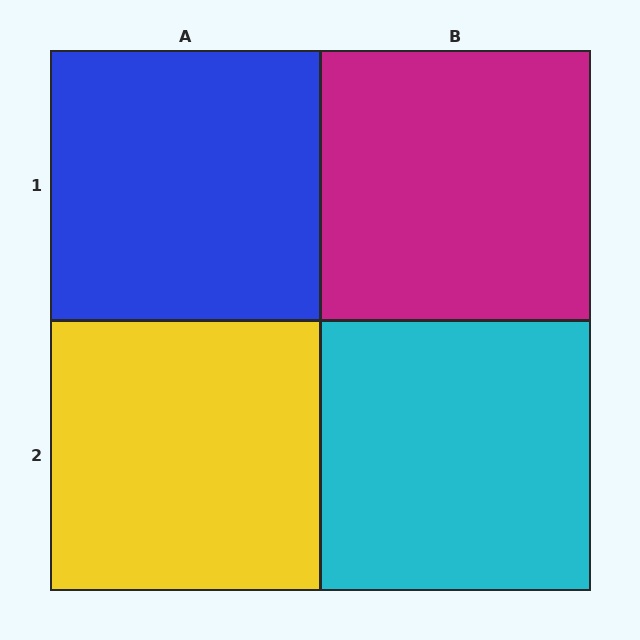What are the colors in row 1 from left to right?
Blue, magenta.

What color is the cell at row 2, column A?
Yellow.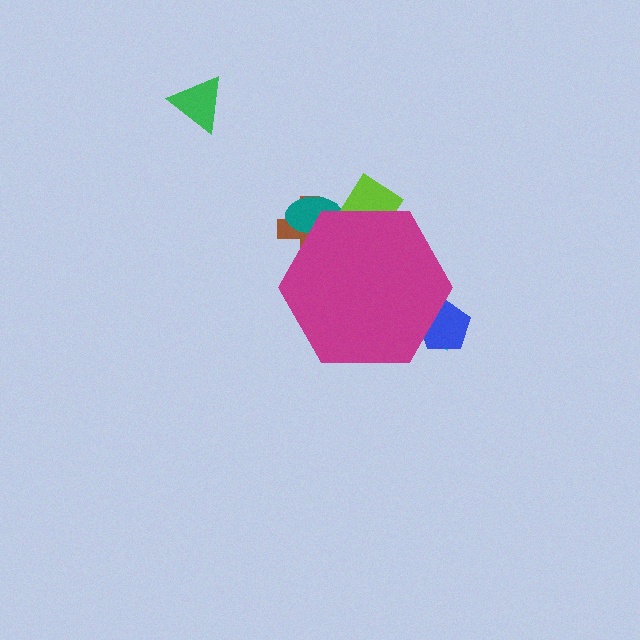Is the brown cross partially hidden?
Yes, the brown cross is partially hidden behind the magenta hexagon.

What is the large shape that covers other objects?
A magenta hexagon.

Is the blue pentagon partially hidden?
Yes, the blue pentagon is partially hidden behind the magenta hexagon.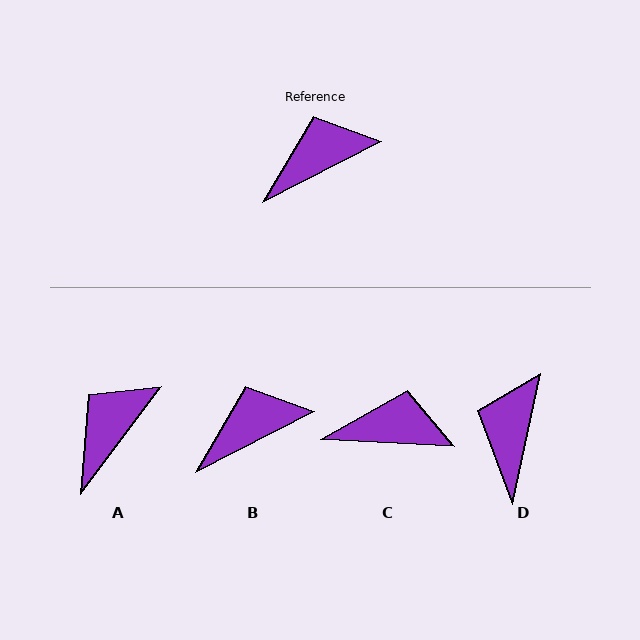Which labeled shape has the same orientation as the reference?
B.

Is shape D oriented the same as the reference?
No, it is off by about 50 degrees.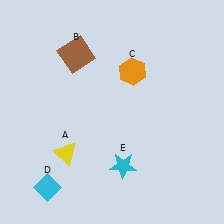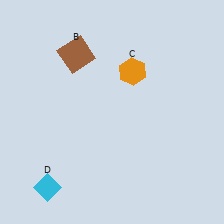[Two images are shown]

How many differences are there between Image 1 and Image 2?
There are 2 differences between the two images.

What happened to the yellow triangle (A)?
The yellow triangle (A) was removed in Image 2. It was in the bottom-left area of Image 1.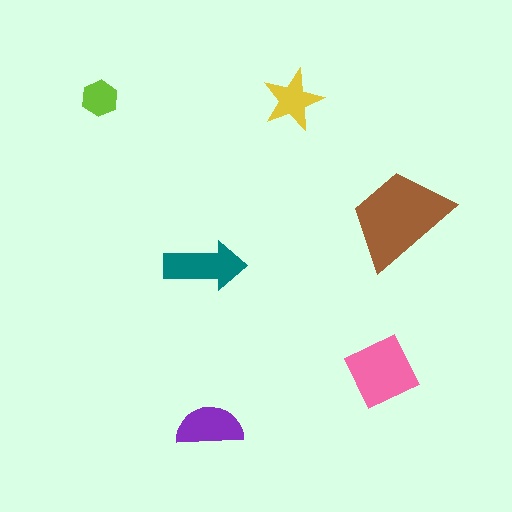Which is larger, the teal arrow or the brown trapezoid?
The brown trapezoid.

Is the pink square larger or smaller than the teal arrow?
Larger.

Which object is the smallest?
The lime hexagon.